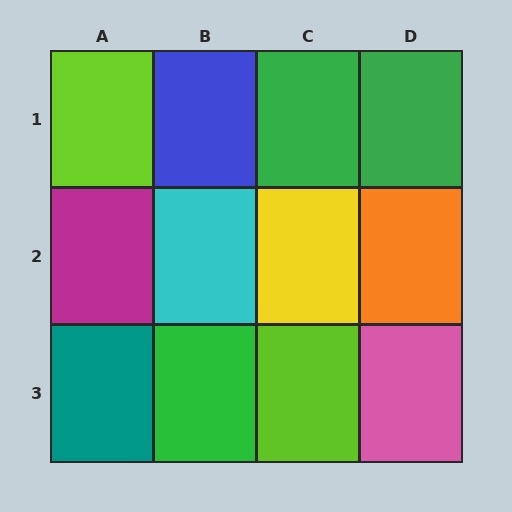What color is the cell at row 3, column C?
Lime.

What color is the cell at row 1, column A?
Lime.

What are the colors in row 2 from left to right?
Magenta, cyan, yellow, orange.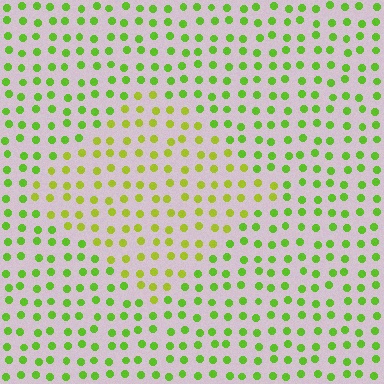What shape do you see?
I see a diamond.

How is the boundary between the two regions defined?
The boundary is defined purely by a slight shift in hue (about 27 degrees). Spacing, size, and orientation are identical on both sides.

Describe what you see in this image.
The image is filled with small lime elements in a uniform arrangement. A diamond-shaped region is visible where the elements are tinted to a slightly different hue, forming a subtle color boundary.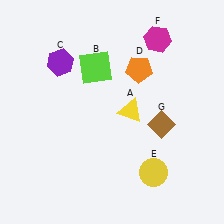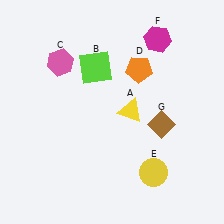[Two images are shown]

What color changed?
The hexagon (C) changed from purple in Image 1 to pink in Image 2.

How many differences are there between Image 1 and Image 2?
There is 1 difference between the two images.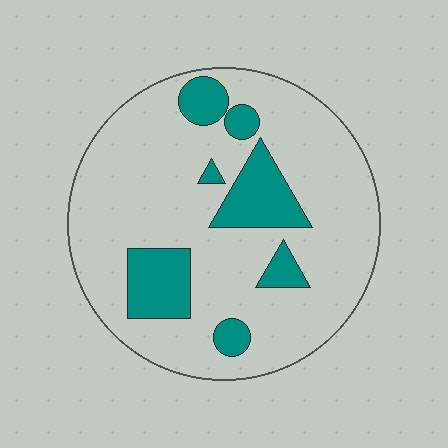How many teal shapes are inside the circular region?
7.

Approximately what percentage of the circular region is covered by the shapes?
Approximately 20%.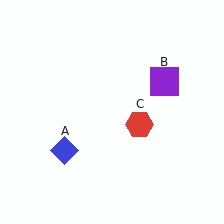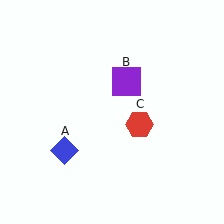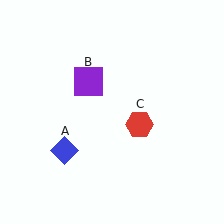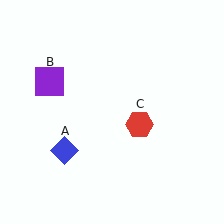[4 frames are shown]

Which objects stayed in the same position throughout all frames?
Blue diamond (object A) and red hexagon (object C) remained stationary.